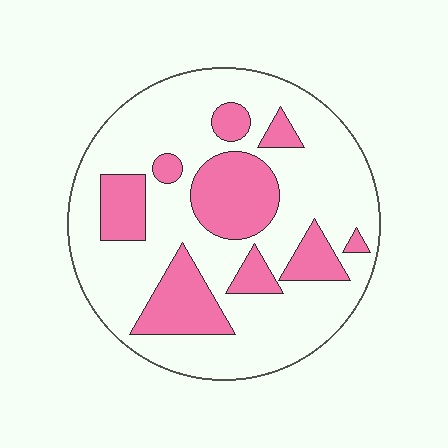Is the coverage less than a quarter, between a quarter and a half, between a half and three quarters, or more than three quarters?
Between a quarter and a half.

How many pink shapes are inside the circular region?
9.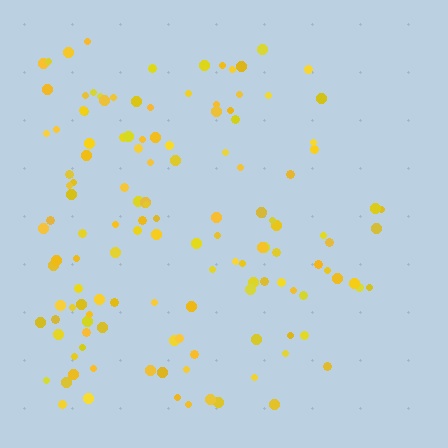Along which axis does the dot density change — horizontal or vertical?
Horizontal.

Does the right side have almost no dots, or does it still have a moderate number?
Still a moderate number, just noticeably fewer than the left.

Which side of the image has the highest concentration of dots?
The left.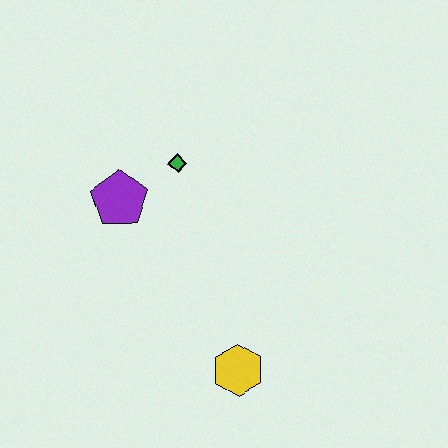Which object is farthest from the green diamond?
The yellow hexagon is farthest from the green diamond.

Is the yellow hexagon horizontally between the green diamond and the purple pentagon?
No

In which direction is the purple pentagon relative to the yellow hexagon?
The purple pentagon is above the yellow hexagon.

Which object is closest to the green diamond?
The purple pentagon is closest to the green diamond.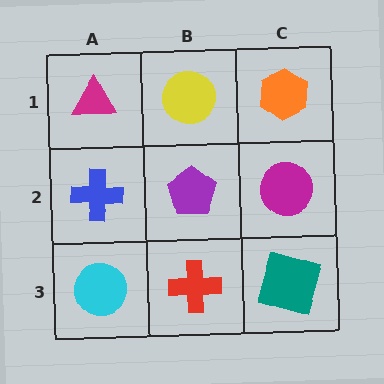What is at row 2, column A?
A blue cross.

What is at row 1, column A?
A magenta triangle.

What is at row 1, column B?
A yellow circle.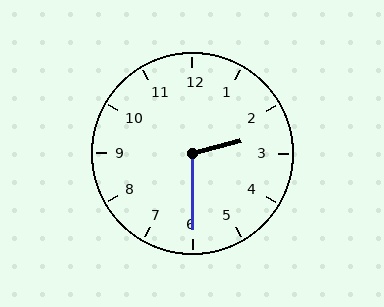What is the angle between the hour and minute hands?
Approximately 105 degrees.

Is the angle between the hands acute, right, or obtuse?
It is obtuse.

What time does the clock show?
2:30.